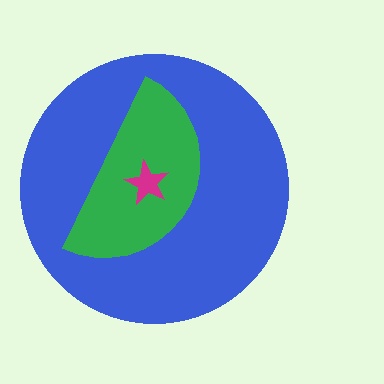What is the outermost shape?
The blue circle.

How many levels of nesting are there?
3.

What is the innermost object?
The magenta star.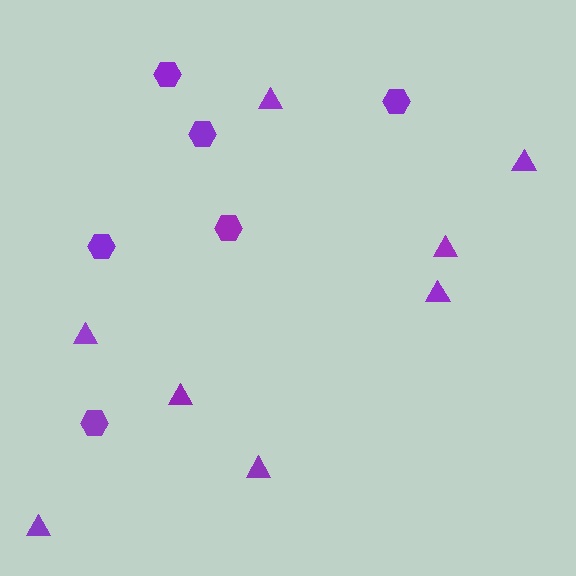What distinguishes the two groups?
There are 2 groups: one group of triangles (8) and one group of hexagons (6).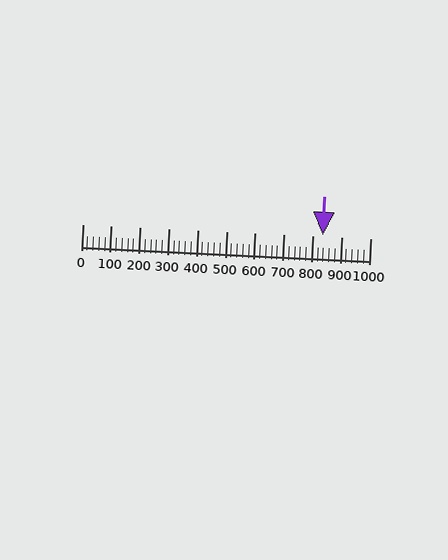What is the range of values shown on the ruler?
The ruler shows values from 0 to 1000.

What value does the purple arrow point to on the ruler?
The purple arrow points to approximately 836.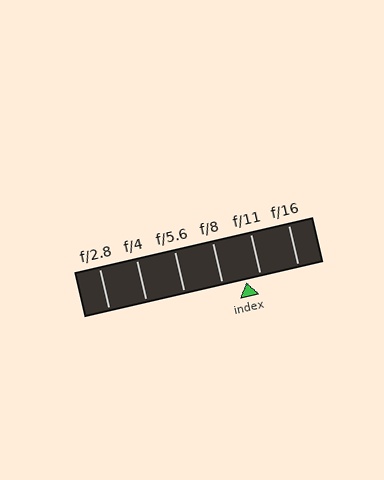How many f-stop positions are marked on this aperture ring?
There are 6 f-stop positions marked.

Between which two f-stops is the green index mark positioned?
The index mark is between f/8 and f/11.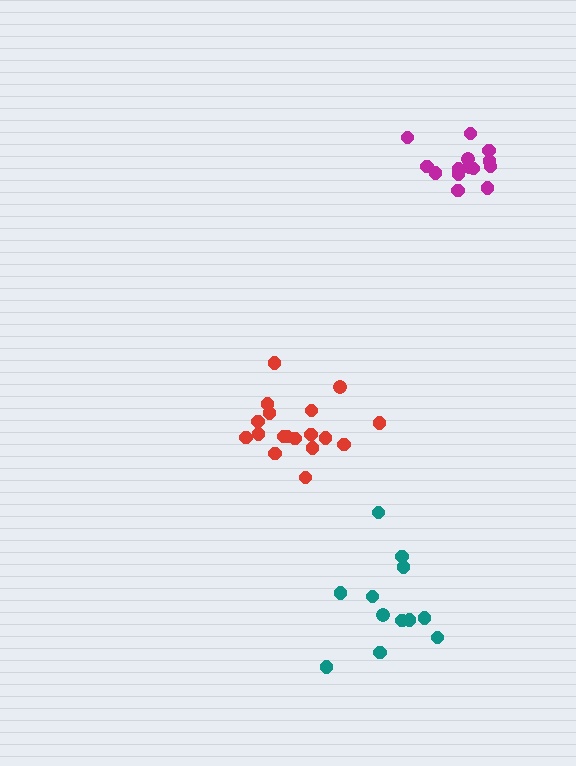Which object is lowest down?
The teal cluster is bottommost.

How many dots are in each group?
Group 1: 14 dots, Group 2: 18 dots, Group 3: 12 dots (44 total).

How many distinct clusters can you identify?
There are 3 distinct clusters.